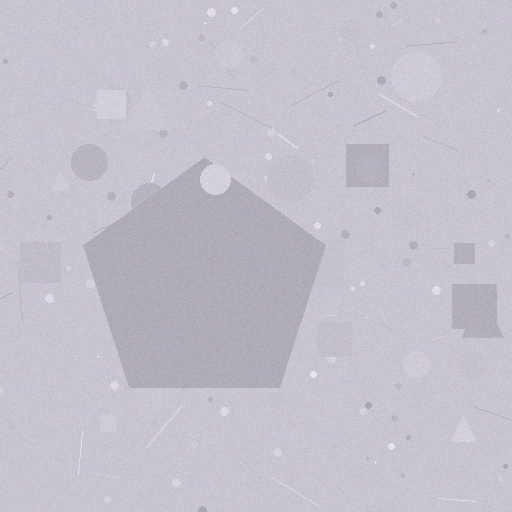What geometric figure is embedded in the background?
A pentagon is embedded in the background.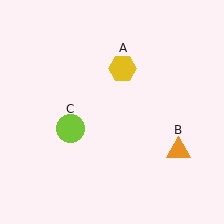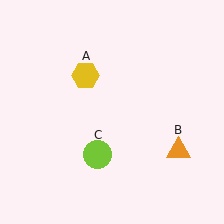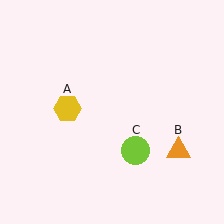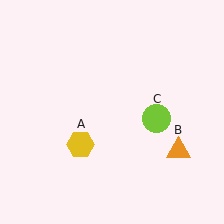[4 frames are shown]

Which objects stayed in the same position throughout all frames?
Orange triangle (object B) remained stationary.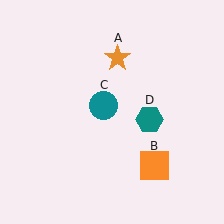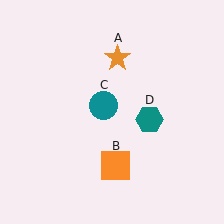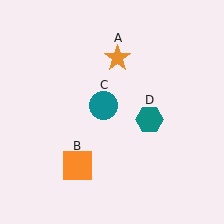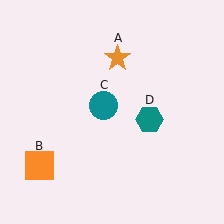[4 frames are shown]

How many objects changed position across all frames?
1 object changed position: orange square (object B).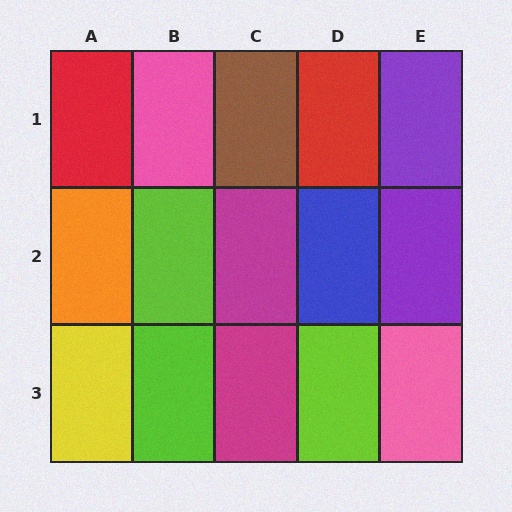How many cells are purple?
2 cells are purple.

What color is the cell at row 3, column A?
Yellow.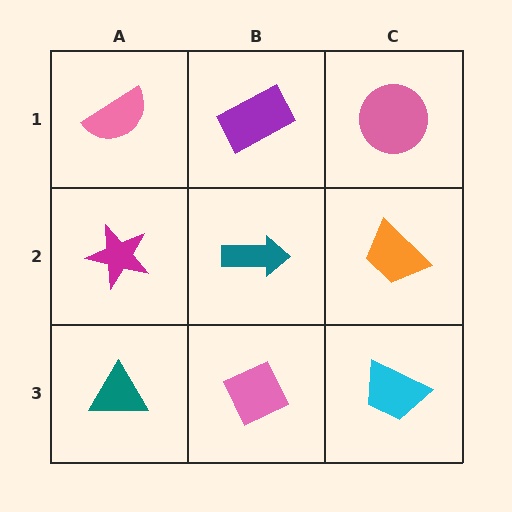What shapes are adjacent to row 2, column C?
A pink circle (row 1, column C), a cyan trapezoid (row 3, column C), a teal arrow (row 2, column B).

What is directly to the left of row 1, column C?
A purple rectangle.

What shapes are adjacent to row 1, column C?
An orange trapezoid (row 2, column C), a purple rectangle (row 1, column B).